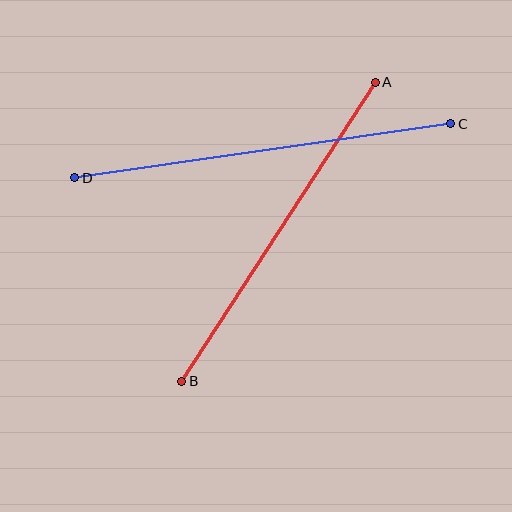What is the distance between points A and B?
The distance is approximately 356 pixels.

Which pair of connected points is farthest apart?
Points C and D are farthest apart.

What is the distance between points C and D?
The distance is approximately 380 pixels.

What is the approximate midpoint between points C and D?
The midpoint is at approximately (263, 151) pixels.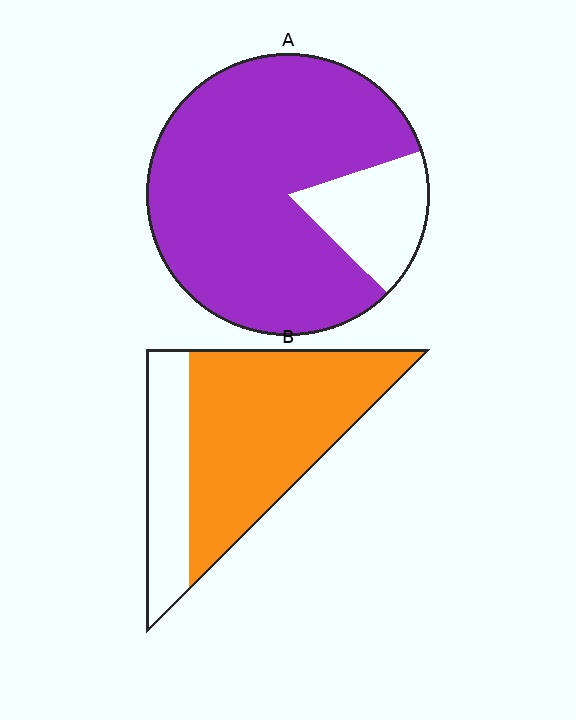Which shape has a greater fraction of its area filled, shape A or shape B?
Shape A.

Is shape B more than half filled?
Yes.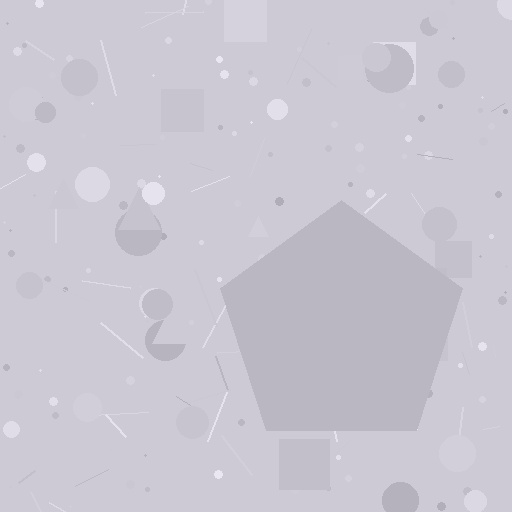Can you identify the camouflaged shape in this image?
The camouflaged shape is a pentagon.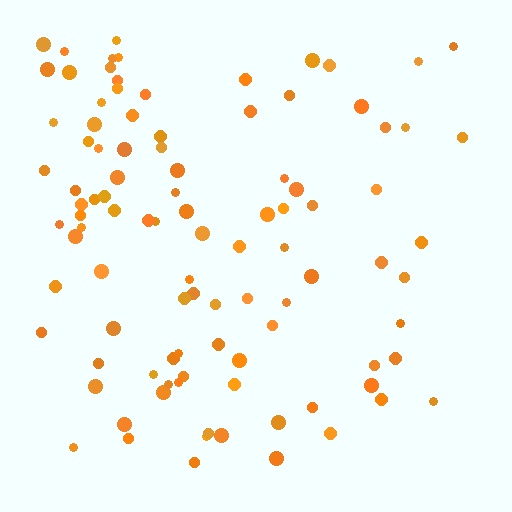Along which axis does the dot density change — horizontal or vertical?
Horizontal.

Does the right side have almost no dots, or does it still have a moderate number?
Still a moderate number, just noticeably fewer than the left.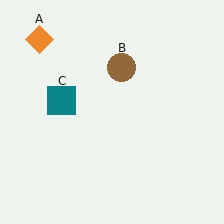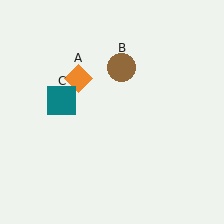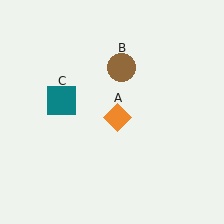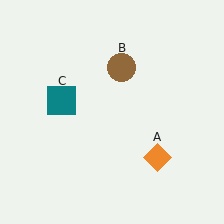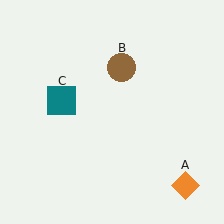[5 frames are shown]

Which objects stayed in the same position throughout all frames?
Brown circle (object B) and teal square (object C) remained stationary.